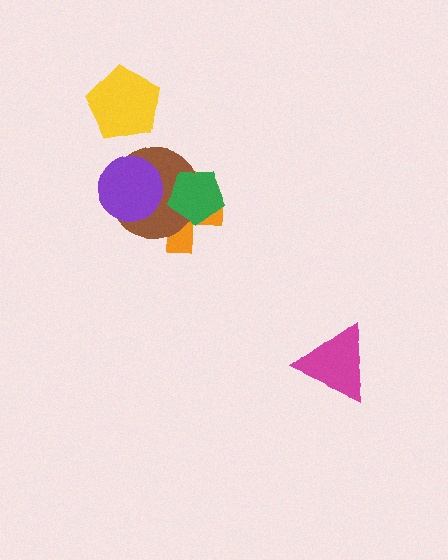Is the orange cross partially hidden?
Yes, it is partially covered by another shape.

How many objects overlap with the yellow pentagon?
0 objects overlap with the yellow pentagon.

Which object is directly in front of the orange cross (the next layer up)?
The brown circle is directly in front of the orange cross.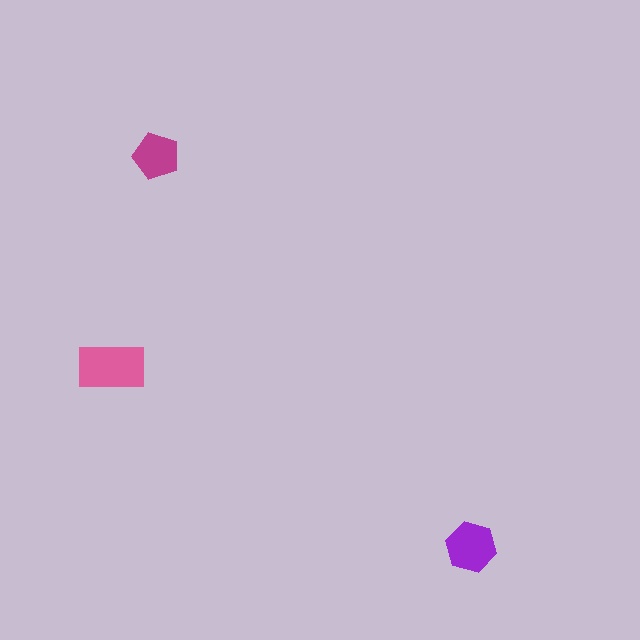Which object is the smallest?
The magenta pentagon.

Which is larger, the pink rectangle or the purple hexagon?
The pink rectangle.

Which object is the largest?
The pink rectangle.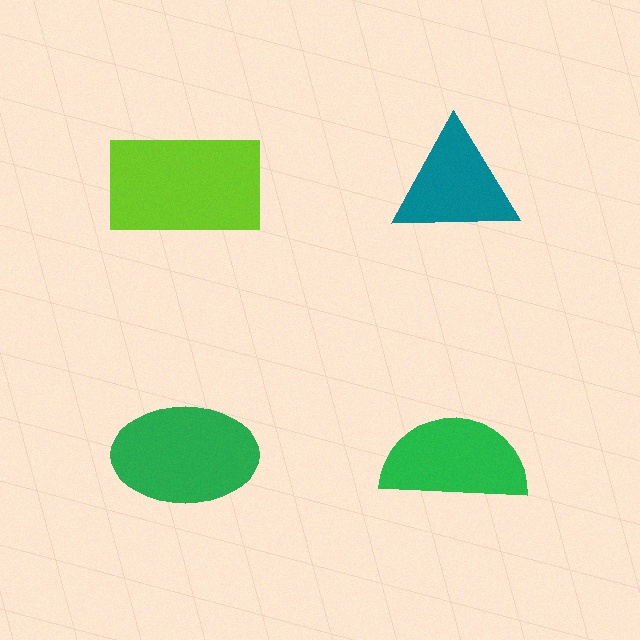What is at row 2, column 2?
A green semicircle.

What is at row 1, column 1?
A lime rectangle.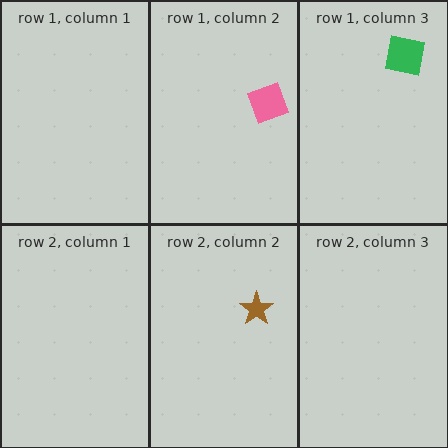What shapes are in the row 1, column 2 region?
The pink square.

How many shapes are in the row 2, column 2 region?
1.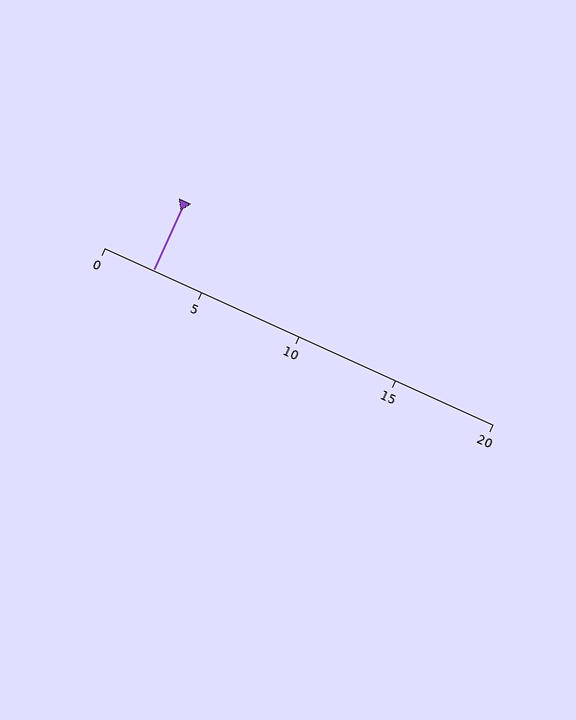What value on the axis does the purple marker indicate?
The marker indicates approximately 2.5.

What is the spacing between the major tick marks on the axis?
The major ticks are spaced 5 apart.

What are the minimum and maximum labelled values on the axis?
The axis runs from 0 to 20.